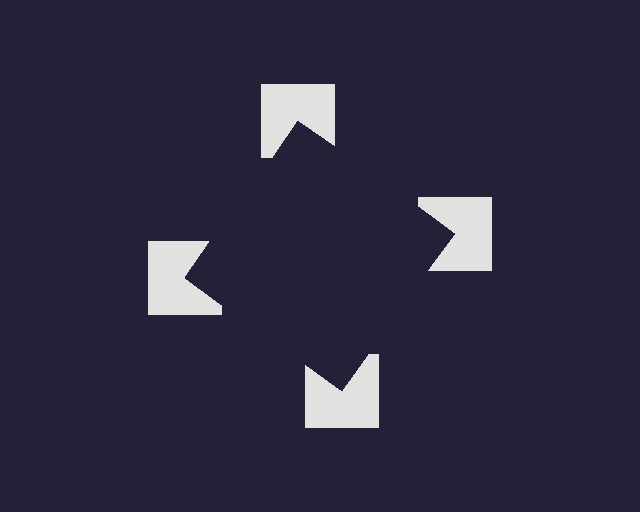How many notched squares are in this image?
There are 4 — one at each vertex of the illusory square.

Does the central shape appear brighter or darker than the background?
It typically appears slightly darker than the background, even though no actual brightness change is drawn.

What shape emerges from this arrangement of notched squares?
An illusory square — its edges are inferred from the aligned wedge cuts in the notched squares, not physically drawn.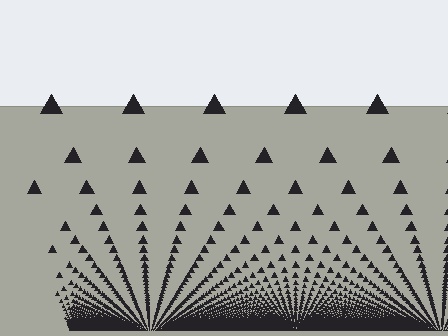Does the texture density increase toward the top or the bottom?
Density increases toward the bottom.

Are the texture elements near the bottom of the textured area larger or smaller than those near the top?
Smaller. The gradient is inverted — elements near the bottom are smaller and denser.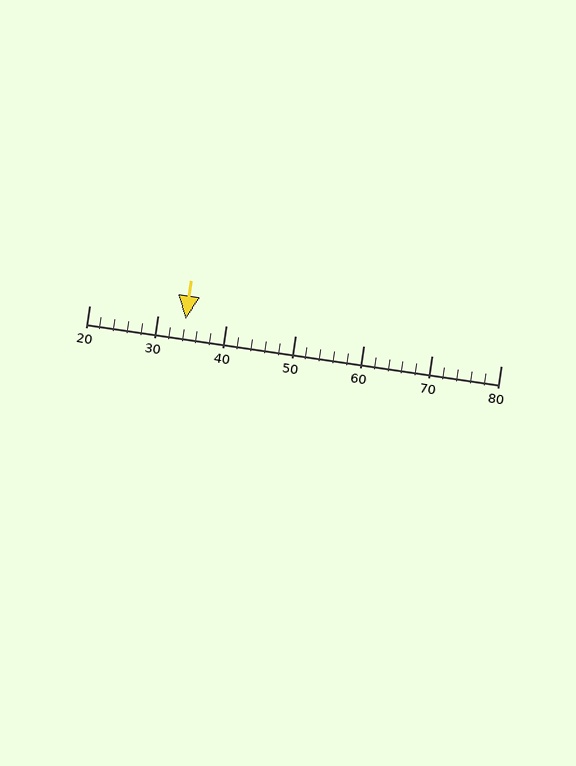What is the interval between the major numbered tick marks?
The major tick marks are spaced 10 units apart.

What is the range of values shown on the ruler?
The ruler shows values from 20 to 80.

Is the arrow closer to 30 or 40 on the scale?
The arrow is closer to 30.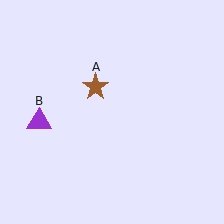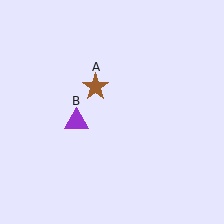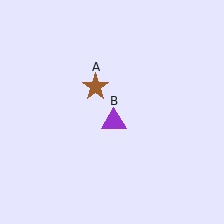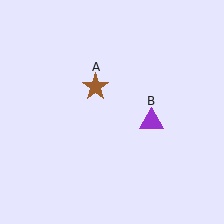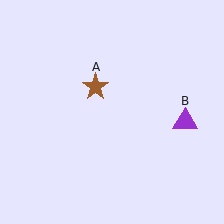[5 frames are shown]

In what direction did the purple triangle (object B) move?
The purple triangle (object B) moved right.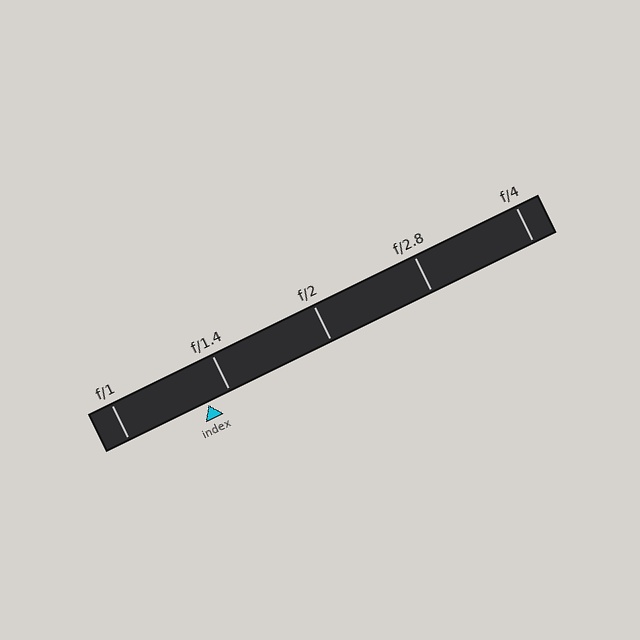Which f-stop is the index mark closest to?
The index mark is closest to f/1.4.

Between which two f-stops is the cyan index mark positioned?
The index mark is between f/1 and f/1.4.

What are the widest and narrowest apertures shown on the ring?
The widest aperture shown is f/1 and the narrowest is f/4.